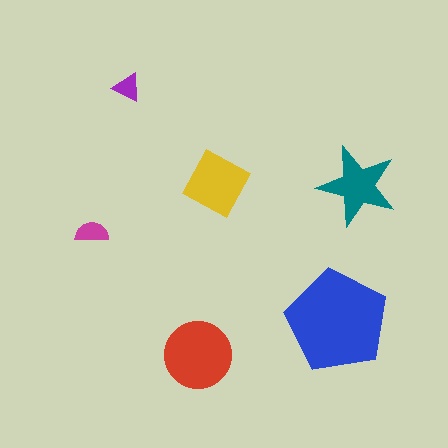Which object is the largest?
The blue pentagon.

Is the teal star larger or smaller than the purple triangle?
Larger.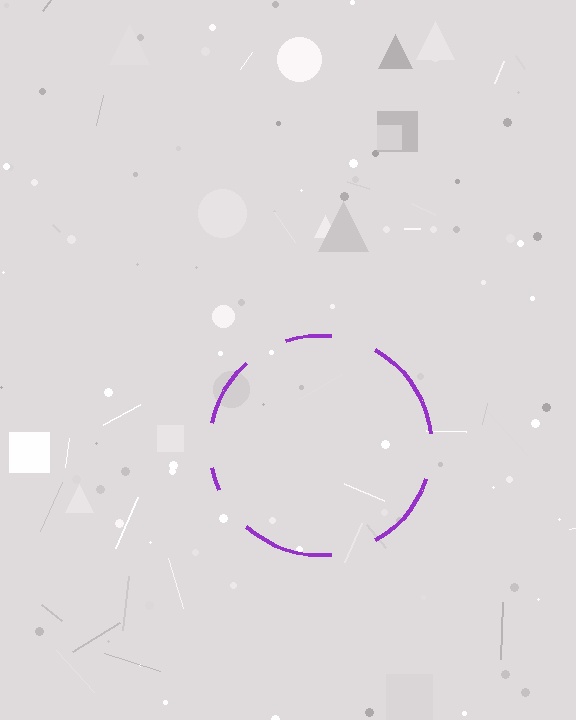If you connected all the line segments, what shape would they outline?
They would outline a circle.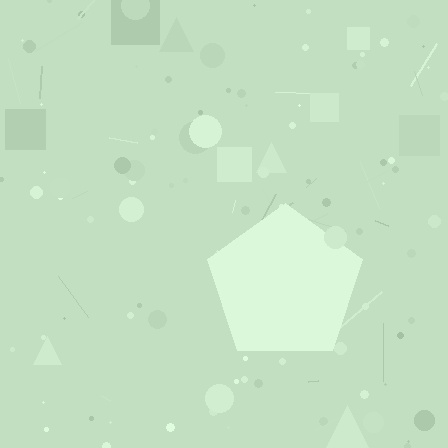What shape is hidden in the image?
A pentagon is hidden in the image.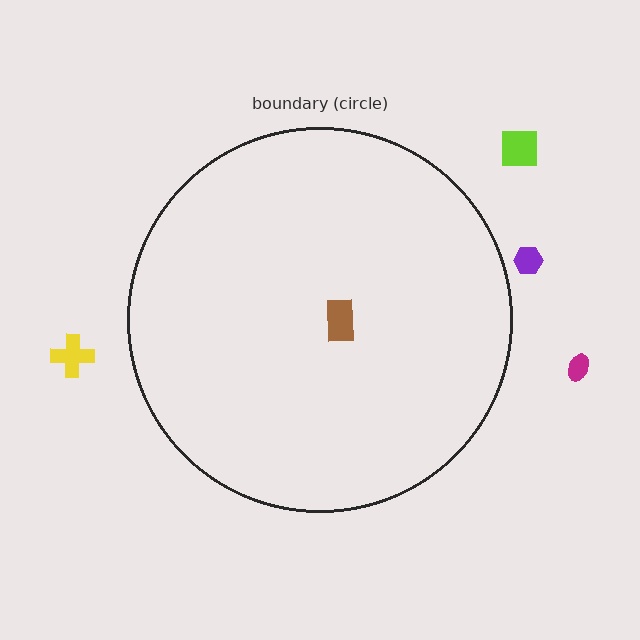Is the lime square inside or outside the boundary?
Outside.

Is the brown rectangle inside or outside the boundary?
Inside.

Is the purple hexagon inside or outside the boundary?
Outside.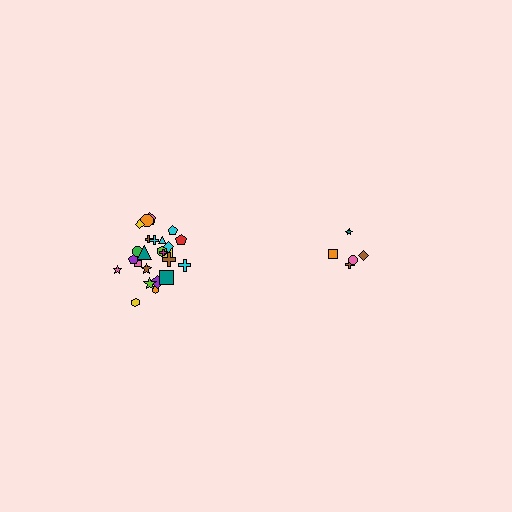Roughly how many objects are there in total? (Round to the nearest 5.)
Roughly 30 objects in total.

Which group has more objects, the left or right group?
The left group.